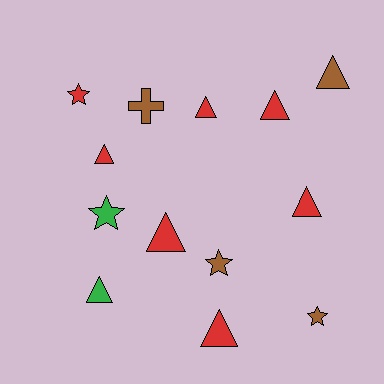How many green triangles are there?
There is 1 green triangle.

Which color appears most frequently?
Red, with 7 objects.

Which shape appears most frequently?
Triangle, with 8 objects.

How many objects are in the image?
There are 13 objects.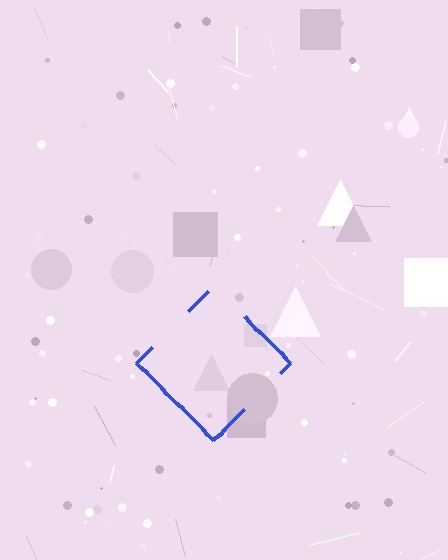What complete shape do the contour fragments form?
The contour fragments form a diamond.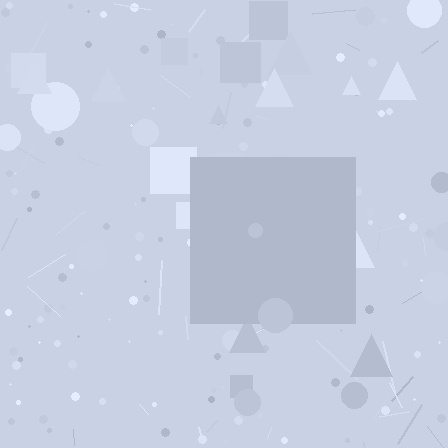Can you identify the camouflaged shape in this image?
The camouflaged shape is a square.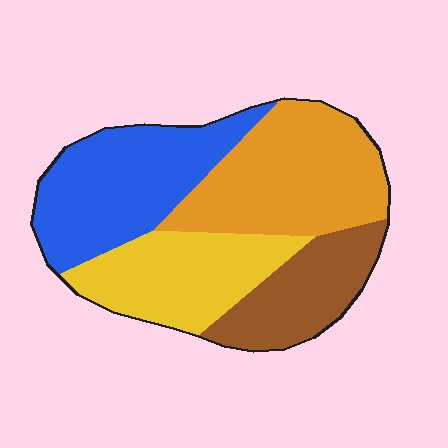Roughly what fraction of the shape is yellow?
Yellow takes up about one quarter (1/4) of the shape.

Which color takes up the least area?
Brown, at roughly 20%.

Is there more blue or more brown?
Blue.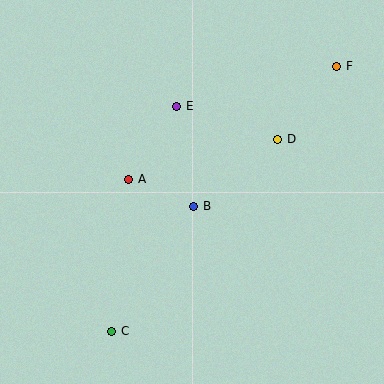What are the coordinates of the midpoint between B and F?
The midpoint between B and F is at (265, 136).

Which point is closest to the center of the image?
Point B at (194, 206) is closest to the center.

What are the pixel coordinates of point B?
Point B is at (194, 206).